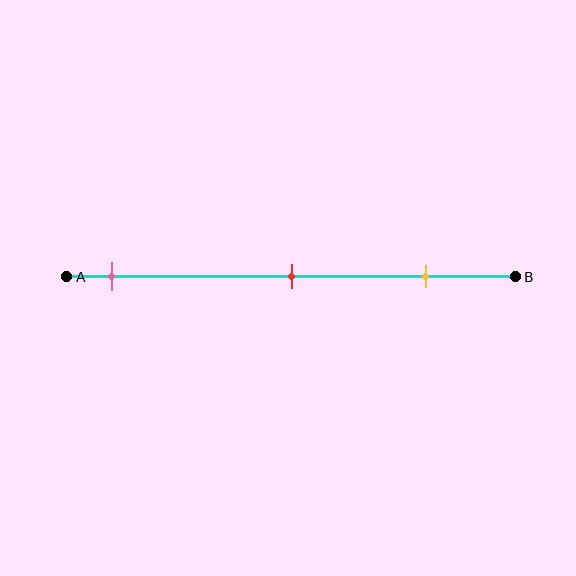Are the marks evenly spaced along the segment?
Yes, the marks are approximately evenly spaced.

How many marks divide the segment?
There are 3 marks dividing the segment.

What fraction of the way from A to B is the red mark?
The red mark is approximately 50% (0.5) of the way from A to B.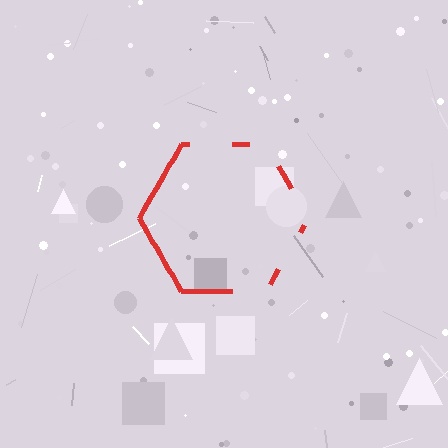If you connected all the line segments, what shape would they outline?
They would outline a hexagon.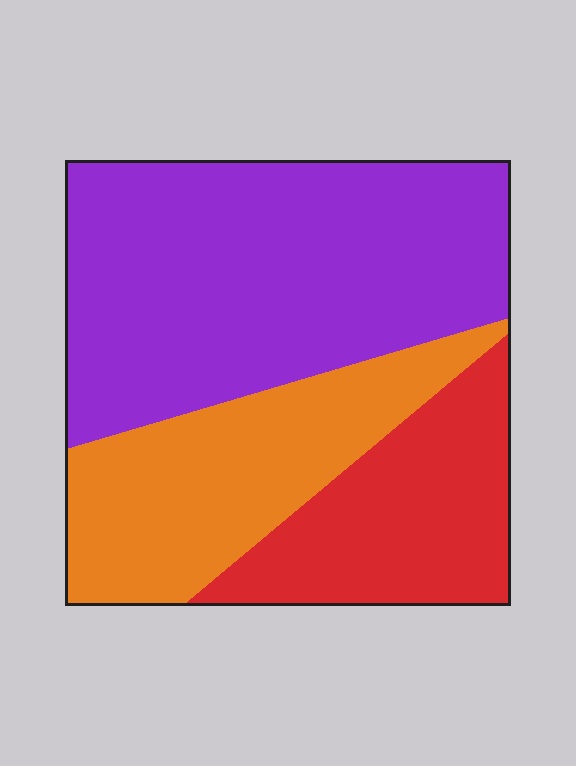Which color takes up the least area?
Red, at roughly 25%.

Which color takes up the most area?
Purple, at roughly 50%.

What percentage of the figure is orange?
Orange covers 27% of the figure.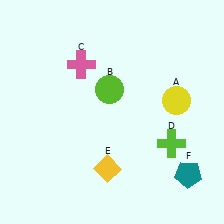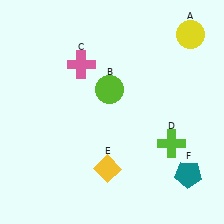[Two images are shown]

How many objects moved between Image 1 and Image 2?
1 object moved between the two images.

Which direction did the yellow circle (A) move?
The yellow circle (A) moved up.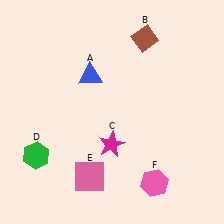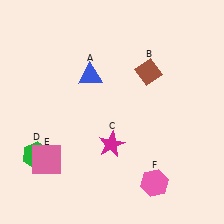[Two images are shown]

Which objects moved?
The objects that moved are: the brown diamond (B), the pink square (E).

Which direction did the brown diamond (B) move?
The brown diamond (B) moved down.